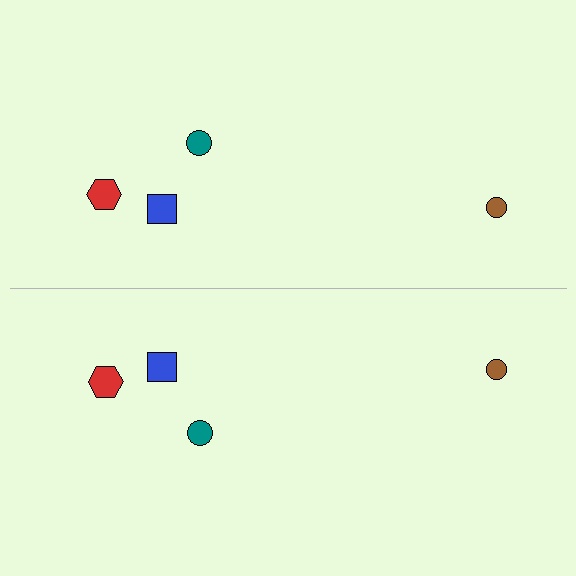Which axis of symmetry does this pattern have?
The pattern has a horizontal axis of symmetry running through the center of the image.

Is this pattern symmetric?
Yes, this pattern has bilateral (reflection) symmetry.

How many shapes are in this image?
There are 8 shapes in this image.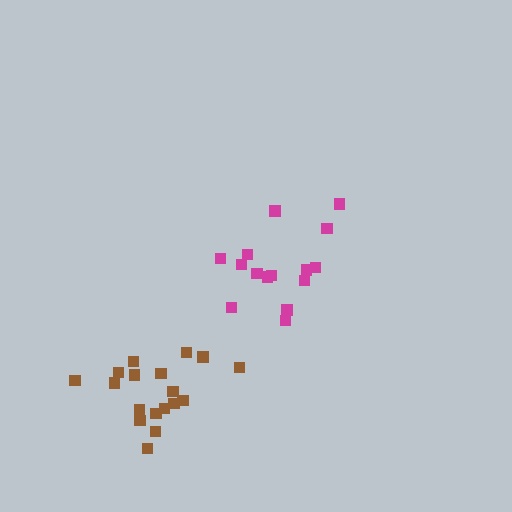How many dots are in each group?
Group 1: 15 dots, Group 2: 18 dots (33 total).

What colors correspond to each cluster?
The clusters are colored: magenta, brown.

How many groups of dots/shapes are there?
There are 2 groups.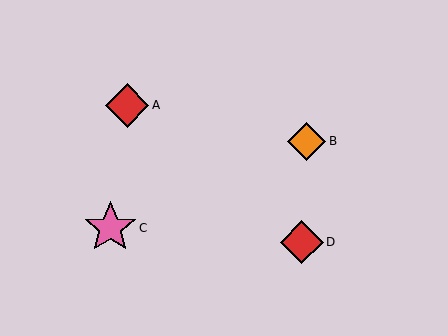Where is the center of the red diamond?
The center of the red diamond is at (127, 105).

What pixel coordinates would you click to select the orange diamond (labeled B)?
Click at (306, 141) to select the orange diamond B.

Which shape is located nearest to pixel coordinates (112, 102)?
The red diamond (labeled A) at (127, 105) is nearest to that location.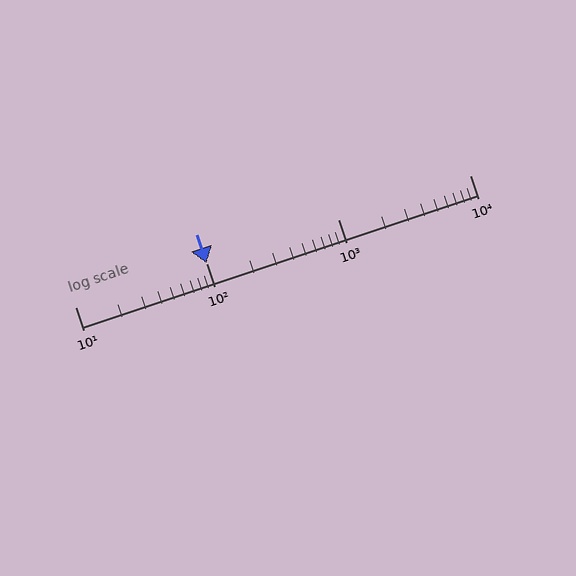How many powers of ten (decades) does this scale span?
The scale spans 3 decades, from 10 to 10000.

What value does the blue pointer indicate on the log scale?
The pointer indicates approximately 100.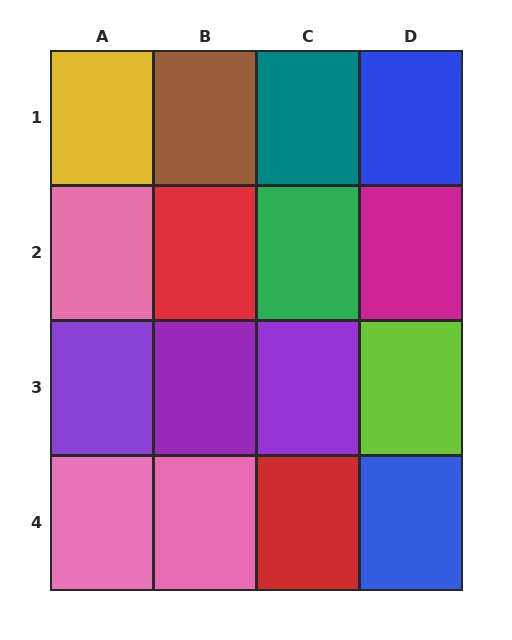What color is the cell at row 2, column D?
Magenta.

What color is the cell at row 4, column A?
Pink.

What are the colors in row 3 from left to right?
Purple, purple, purple, lime.